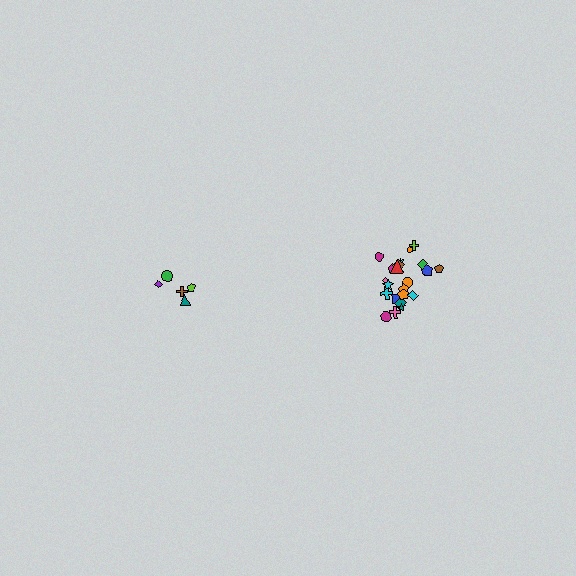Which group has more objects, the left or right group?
The right group.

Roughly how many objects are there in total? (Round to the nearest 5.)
Roughly 25 objects in total.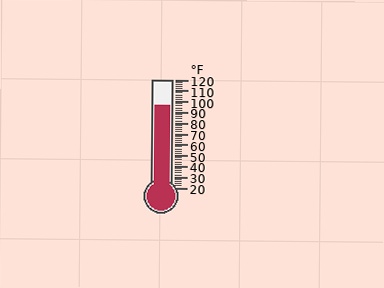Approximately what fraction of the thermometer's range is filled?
The thermometer is filled to approximately 75% of its range.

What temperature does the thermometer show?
The thermometer shows approximately 96°F.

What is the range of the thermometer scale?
The thermometer scale ranges from 20°F to 120°F.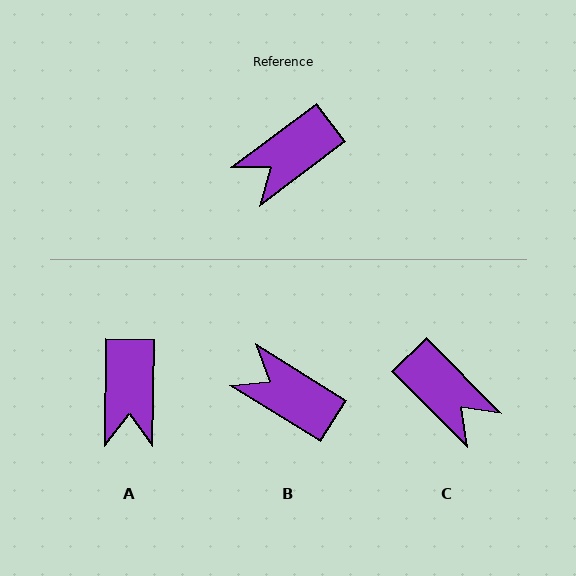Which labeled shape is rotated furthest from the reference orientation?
C, about 98 degrees away.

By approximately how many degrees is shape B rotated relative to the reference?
Approximately 69 degrees clockwise.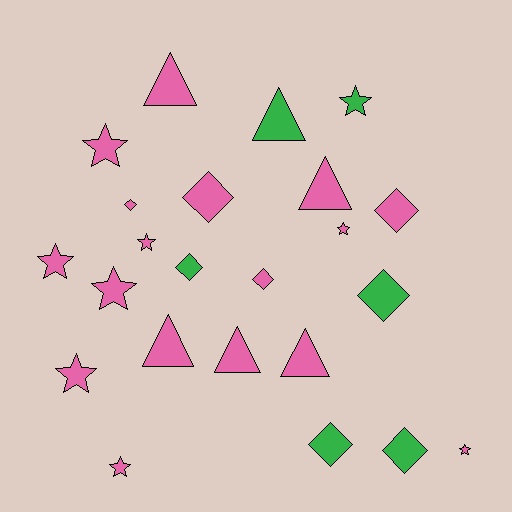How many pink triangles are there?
There are 5 pink triangles.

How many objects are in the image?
There are 23 objects.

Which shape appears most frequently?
Star, with 9 objects.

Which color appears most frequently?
Pink, with 17 objects.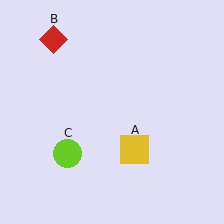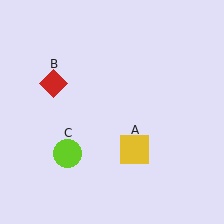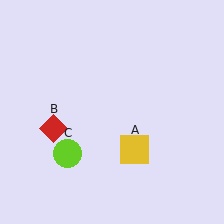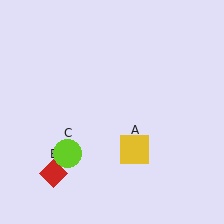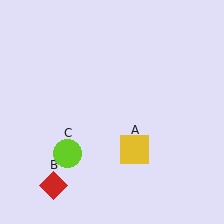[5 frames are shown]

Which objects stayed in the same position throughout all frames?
Yellow square (object A) and lime circle (object C) remained stationary.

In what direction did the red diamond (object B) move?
The red diamond (object B) moved down.